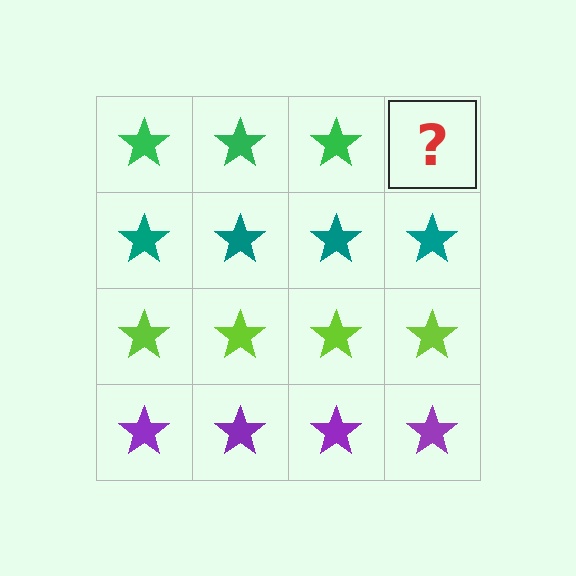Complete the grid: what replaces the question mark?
The question mark should be replaced with a green star.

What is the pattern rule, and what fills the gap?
The rule is that each row has a consistent color. The gap should be filled with a green star.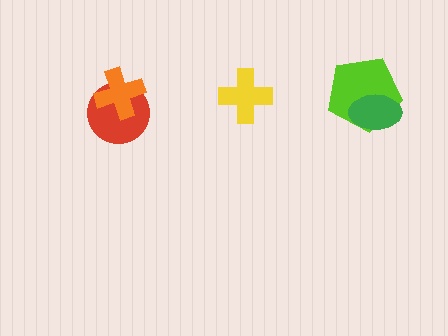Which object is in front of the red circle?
The orange cross is in front of the red circle.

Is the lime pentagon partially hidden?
Yes, it is partially covered by another shape.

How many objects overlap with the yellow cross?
0 objects overlap with the yellow cross.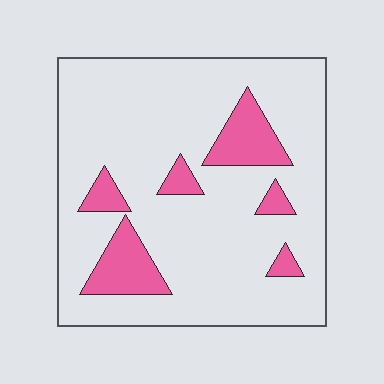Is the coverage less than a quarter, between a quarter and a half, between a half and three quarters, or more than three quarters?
Less than a quarter.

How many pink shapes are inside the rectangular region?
6.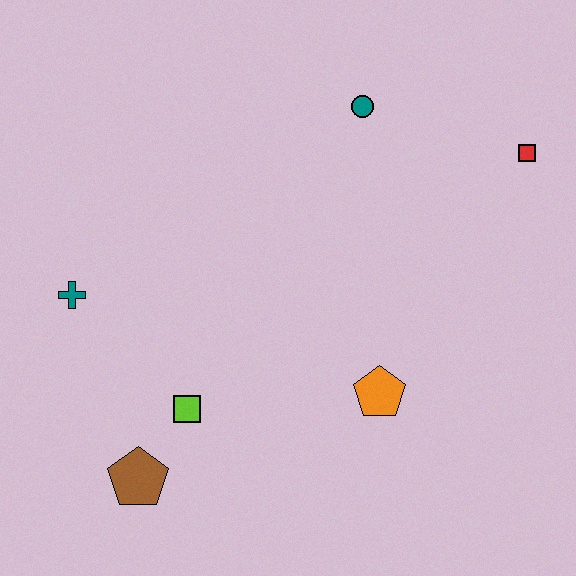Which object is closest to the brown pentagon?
The lime square is closest to the brown pentagon.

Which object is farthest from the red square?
The brown pentagon is farthest from the red square.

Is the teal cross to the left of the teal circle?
Yes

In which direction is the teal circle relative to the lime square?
The teal circle is above the lime square.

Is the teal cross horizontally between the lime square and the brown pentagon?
No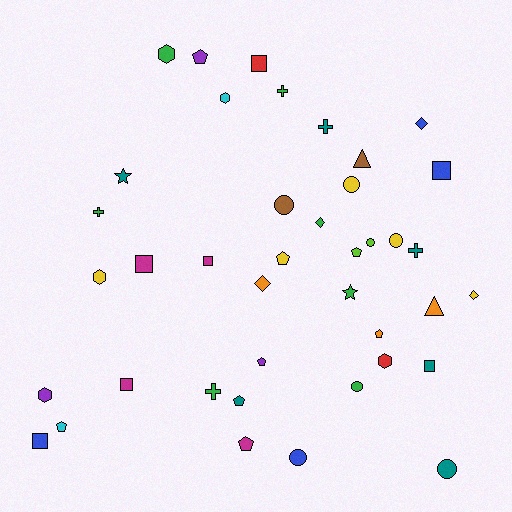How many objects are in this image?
There are 40 objects.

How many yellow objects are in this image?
There are 5 yellow objects.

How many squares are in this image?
There are 7 squares.